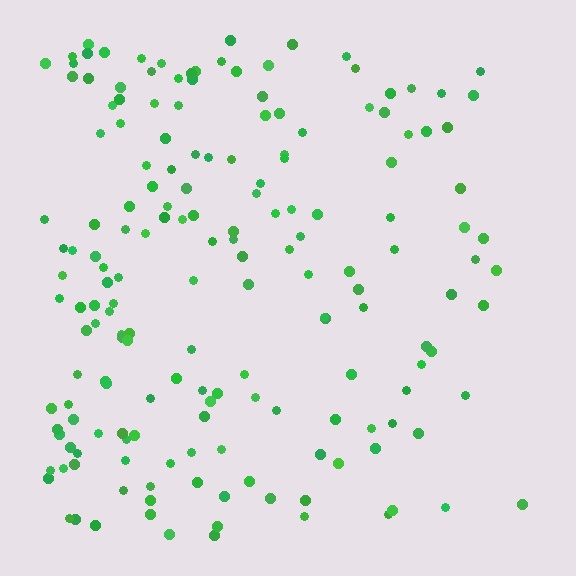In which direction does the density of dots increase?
From right to left, with the left side densest.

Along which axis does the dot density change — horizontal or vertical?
Horizontal.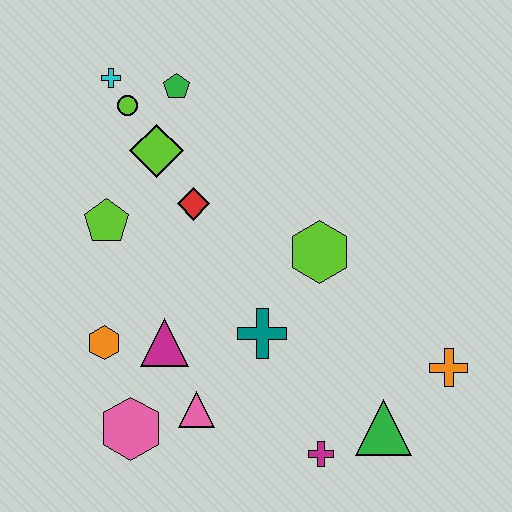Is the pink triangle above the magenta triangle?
No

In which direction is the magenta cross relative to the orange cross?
The magenta cross is to the left of the orange cross.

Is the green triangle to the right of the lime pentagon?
Yes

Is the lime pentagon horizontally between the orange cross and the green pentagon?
No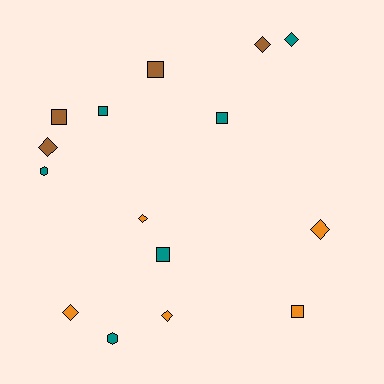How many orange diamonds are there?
There are 4 orange diamonds.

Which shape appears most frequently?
Diamond, with 7 objects.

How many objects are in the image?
There are 15 objects.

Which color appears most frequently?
Teal, with 6 objects.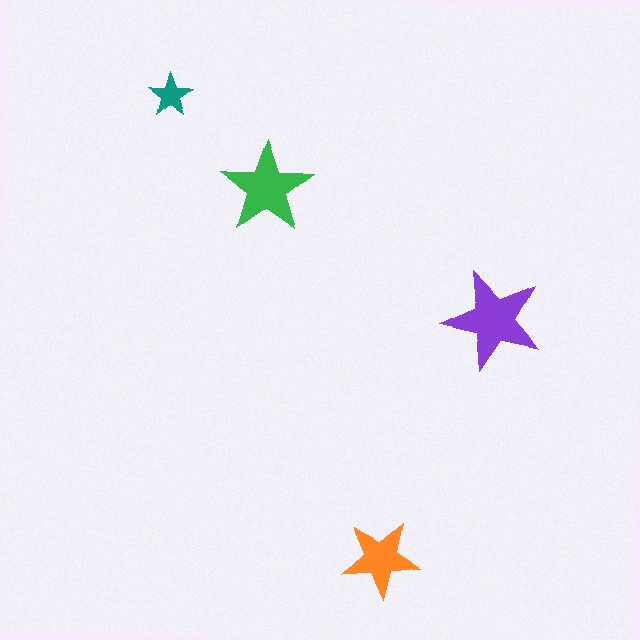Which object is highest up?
The teal star is topmost.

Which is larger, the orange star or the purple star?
The purple one.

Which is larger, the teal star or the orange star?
The orange one.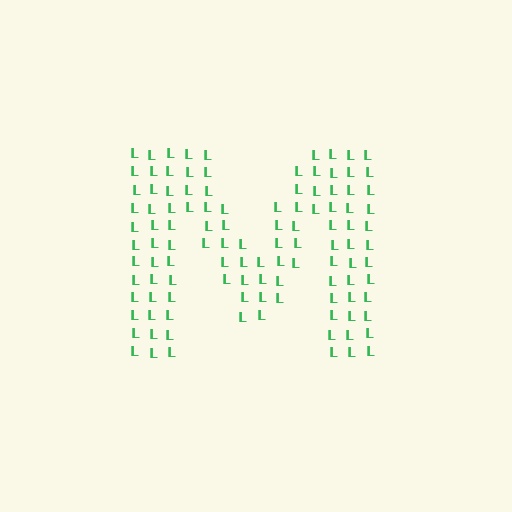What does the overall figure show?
The overall figure shows the letter M.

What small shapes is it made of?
It is made of small letter L's.